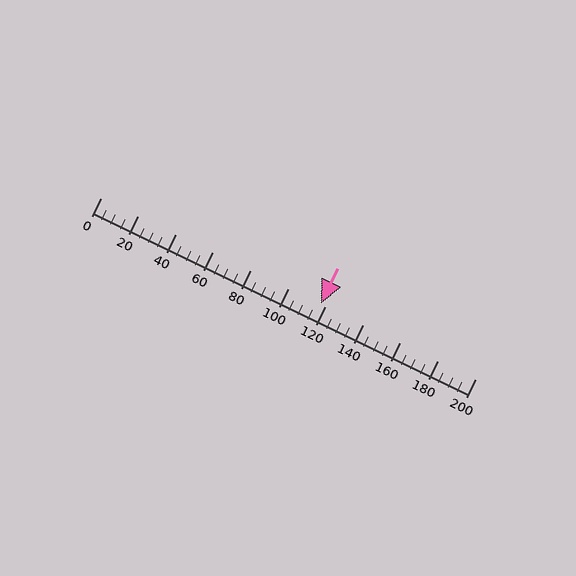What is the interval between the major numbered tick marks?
The major tick marks are spaced 20 units apart.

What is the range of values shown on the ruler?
The ruler shows values from 0 to 200.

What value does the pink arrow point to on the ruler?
The pink arrow points to approximately 117.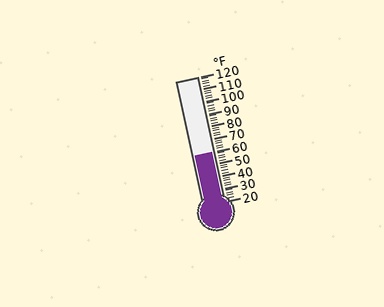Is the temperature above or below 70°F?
The temperature is below 70°F.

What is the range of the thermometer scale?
The thermometer scale ranges from 20°F to 120°F.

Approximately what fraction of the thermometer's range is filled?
The thermometer is filled to approximately 40% of its range.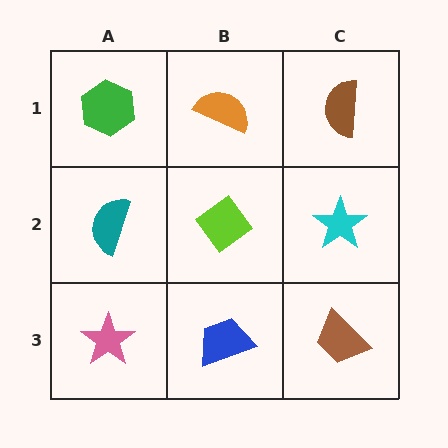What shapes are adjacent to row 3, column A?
A teal semicircle (row 2, column A), a blue trapezoid (row 3, column B).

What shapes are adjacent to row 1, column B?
A lime diamond (row 2, column B), a green hexagon (row 1, column A), a brown semicircle (row 1, column C).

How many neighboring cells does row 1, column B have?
3.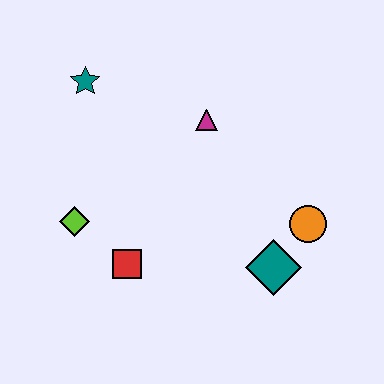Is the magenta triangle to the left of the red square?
No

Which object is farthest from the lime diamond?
The orange circle is farthest from the lime diamond.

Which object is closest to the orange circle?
The teal diamond is closest to the orange circle.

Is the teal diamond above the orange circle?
No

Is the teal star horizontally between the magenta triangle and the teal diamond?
No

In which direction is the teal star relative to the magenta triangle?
The teal star is to the left of the magenta triangle.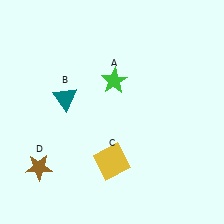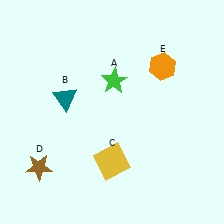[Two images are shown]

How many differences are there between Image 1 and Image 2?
There is 1 difference between the two images.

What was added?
An orange hexagon (E) was added in Image 2.